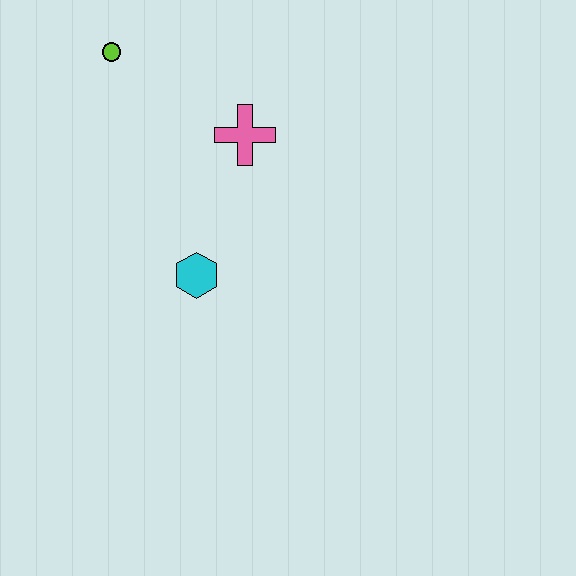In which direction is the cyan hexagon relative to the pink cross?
The cyan hexagon is below the pink cross.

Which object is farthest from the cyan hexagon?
The lime circle is farthest from the cyan hexagon.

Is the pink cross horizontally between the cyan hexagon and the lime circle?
No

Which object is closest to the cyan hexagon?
The pink cross is closest to the cyan hexagon.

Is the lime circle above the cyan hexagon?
Yes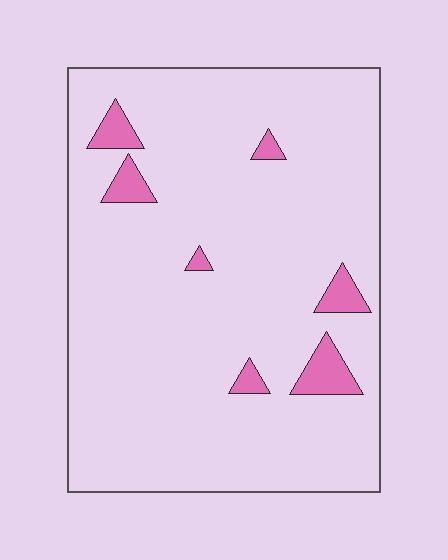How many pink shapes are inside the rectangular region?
7.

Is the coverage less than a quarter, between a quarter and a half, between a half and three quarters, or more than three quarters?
Less than a quarter.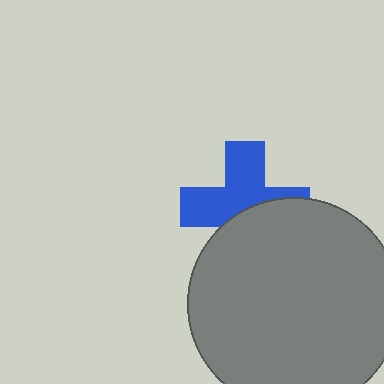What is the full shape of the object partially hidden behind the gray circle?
The partially hidden object is a blue cross.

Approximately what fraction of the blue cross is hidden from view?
Roughly 43% of the blue cross is hidden behind the gray circle.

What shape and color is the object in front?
The object in front is a gray circle.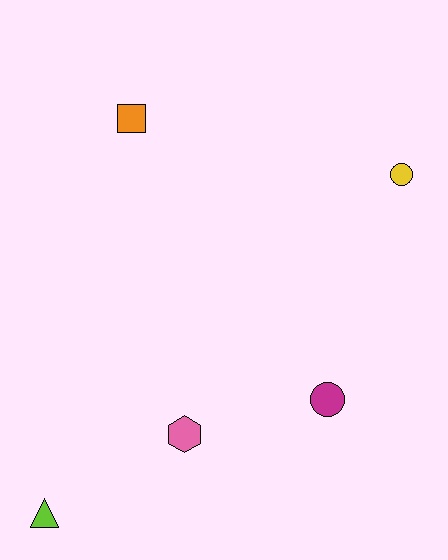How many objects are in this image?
There are 5 objects.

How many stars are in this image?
There are no stars.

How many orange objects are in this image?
There is 1 orange object.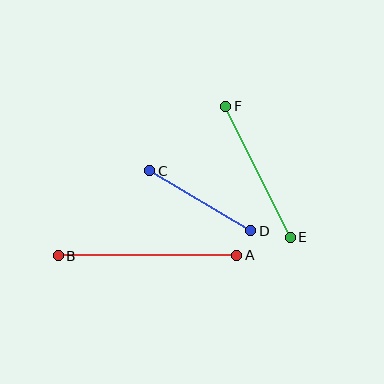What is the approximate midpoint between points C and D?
The midpoint is at approximately (200, 201) pixels.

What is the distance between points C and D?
The distance is approximately 118 pixels.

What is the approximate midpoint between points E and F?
The midpoint is at approximately (258, 172) pixels.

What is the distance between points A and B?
The distance is approximately 179 pixels.